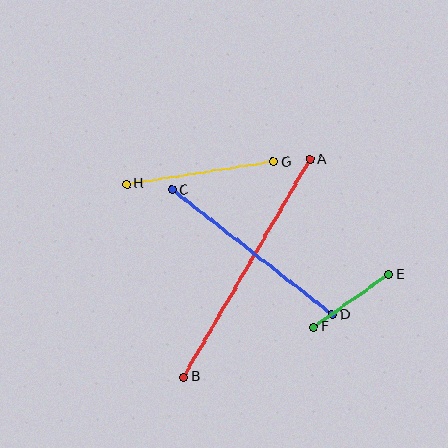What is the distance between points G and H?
The distance is approximately 148 pixels.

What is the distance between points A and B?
The distance is approximately 252 pixels.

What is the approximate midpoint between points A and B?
The midpoint is at approximately (247, 268) pixels.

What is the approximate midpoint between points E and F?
The midpoint is at approximately (351, 301) pixels.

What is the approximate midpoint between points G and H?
The midpoint is at approximately (200, 173) pixels.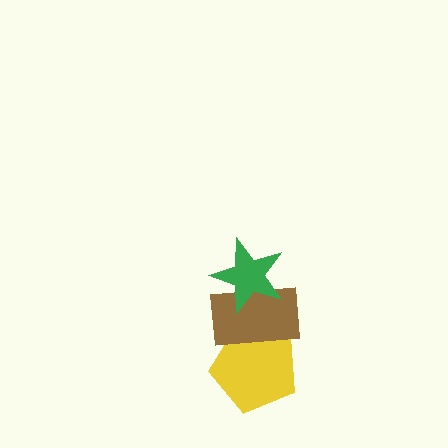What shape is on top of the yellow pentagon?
The brown rectangle is on top of the yellow pentagon.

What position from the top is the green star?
The green star is 1st from the top.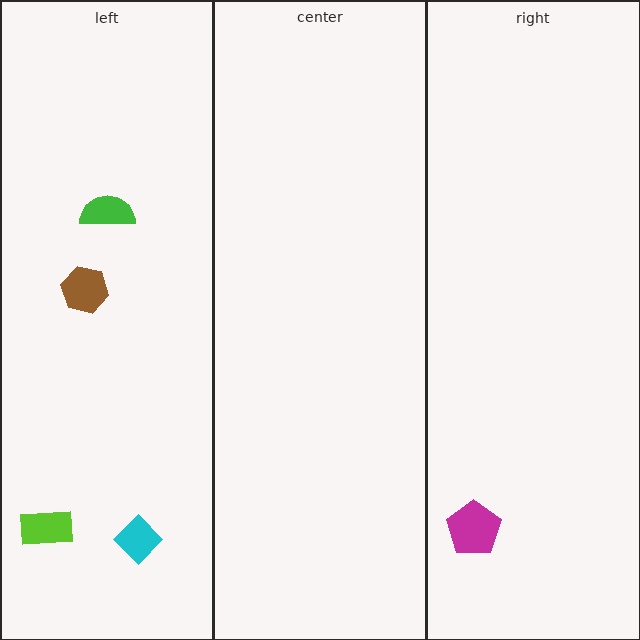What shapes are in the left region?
The cyan diamond, the brown hexagon, the lime rectangle, the green semicircle.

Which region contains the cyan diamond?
The left region.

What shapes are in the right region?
The magenta pentagon.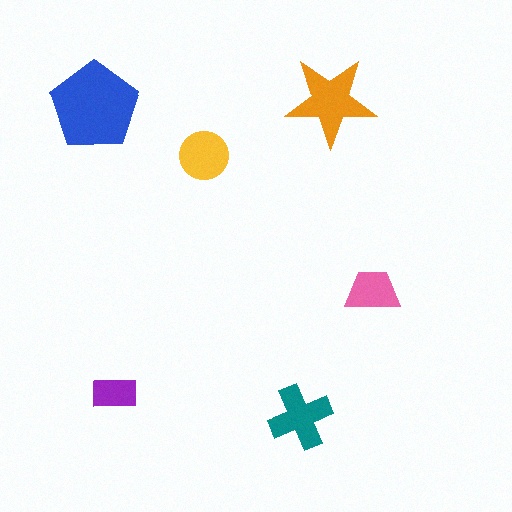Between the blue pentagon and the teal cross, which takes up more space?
The blue pentagon.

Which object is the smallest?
The purple rectangle.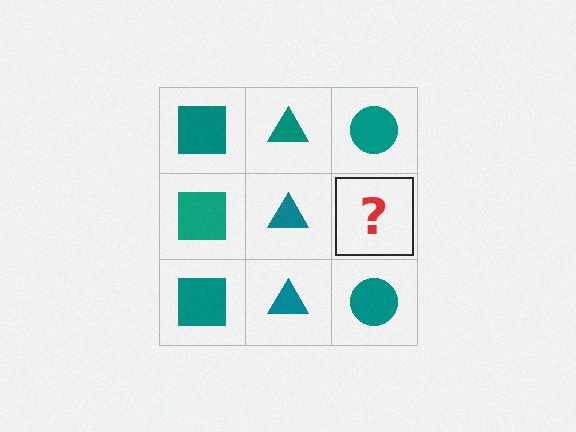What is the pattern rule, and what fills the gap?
The rule is that each column has a consistent shape. The gap should be filled with a teal circle.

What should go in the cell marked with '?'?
The missing cell should contain a teal circle.